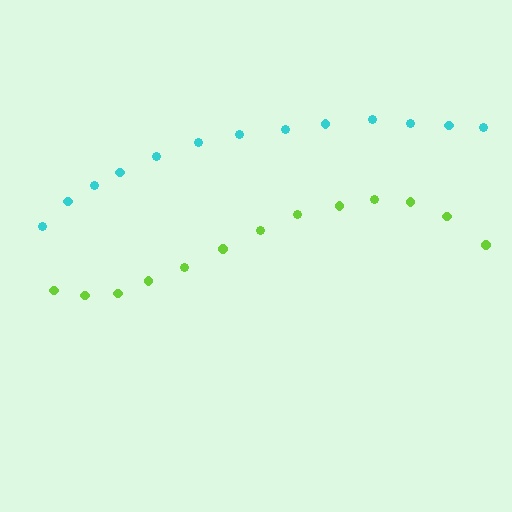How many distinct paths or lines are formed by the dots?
There are 2 distinct paths.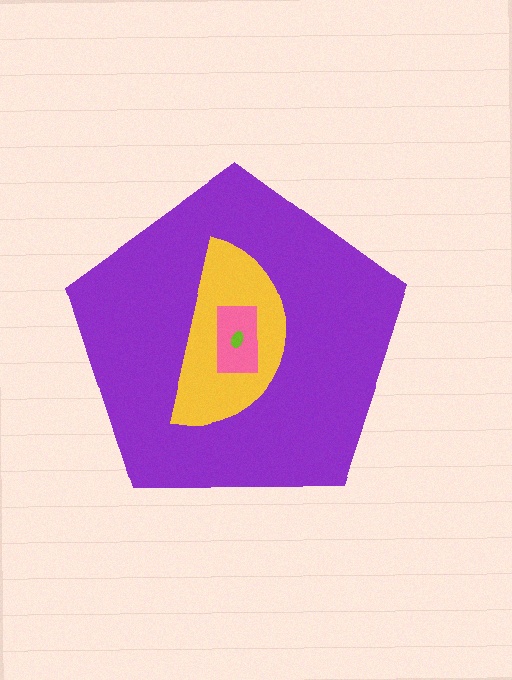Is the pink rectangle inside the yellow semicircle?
Yes.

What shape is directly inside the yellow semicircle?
The pink rectangle.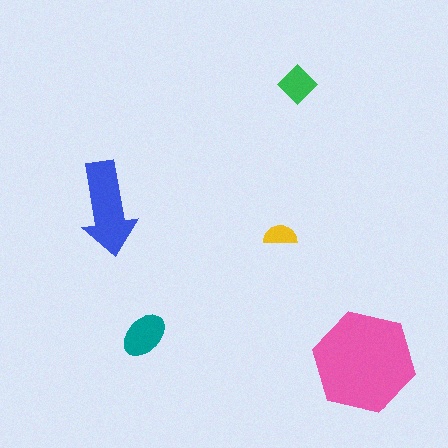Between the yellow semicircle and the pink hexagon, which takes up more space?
The pink hexagon.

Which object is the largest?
The pink hexagon.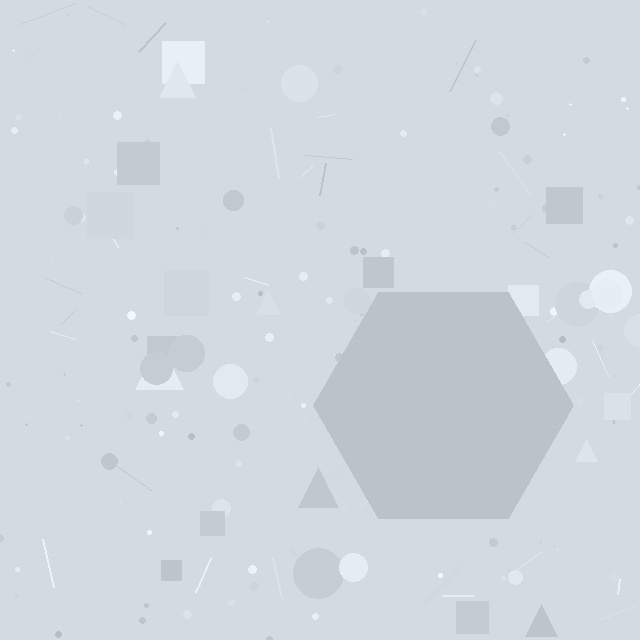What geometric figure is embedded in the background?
A hexagon is embedded in the background.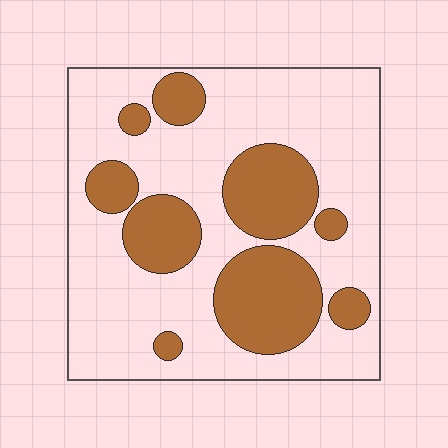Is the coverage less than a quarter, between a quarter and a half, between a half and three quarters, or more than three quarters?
Between a quarter and a half.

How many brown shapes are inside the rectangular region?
9.